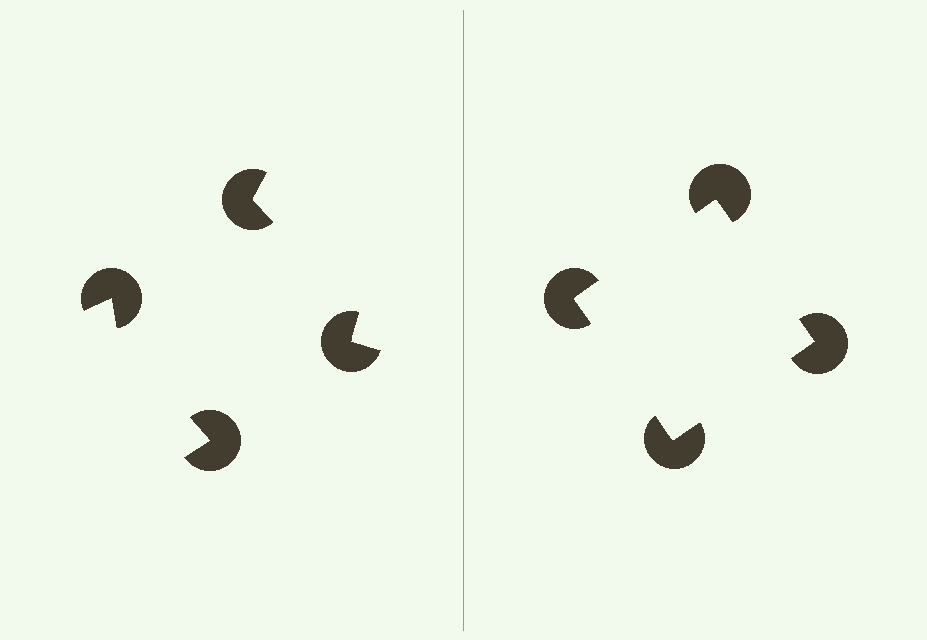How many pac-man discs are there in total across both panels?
8 — 4 on each side.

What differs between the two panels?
The pac-man discs are positioned identically on both sides; only the wedge orientations differ. On the right they align to a square; on the left they are misaligned.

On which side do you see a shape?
An illusory square appears on the right side. On the left side the wedge cuts are rotated, so no coherent shape forms.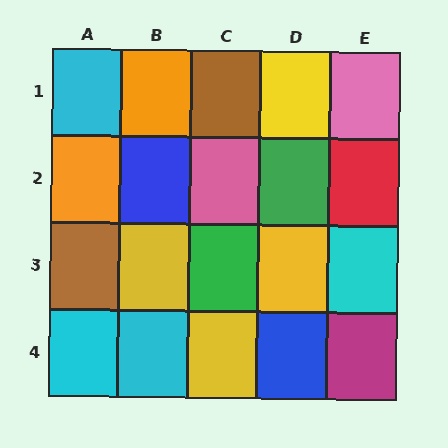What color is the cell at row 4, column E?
Magenta.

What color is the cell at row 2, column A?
Orange.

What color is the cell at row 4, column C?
Yellow.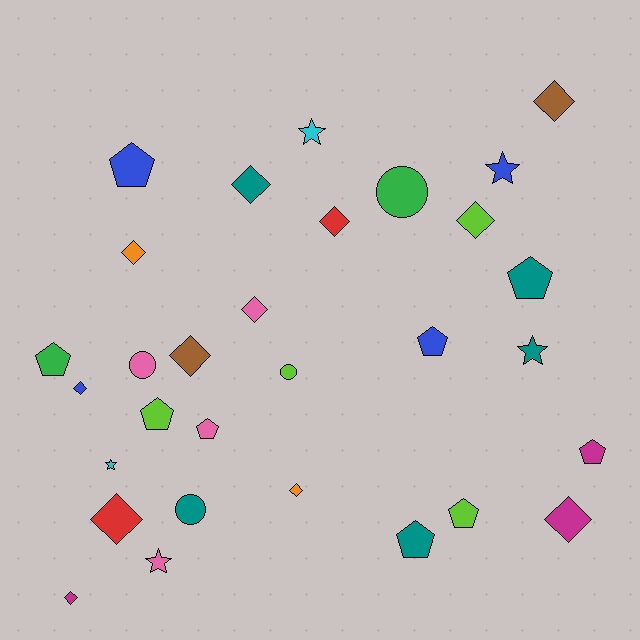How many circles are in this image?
There are 4 circles.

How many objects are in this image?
There are 30 objects.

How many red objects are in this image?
There are 2 red objects.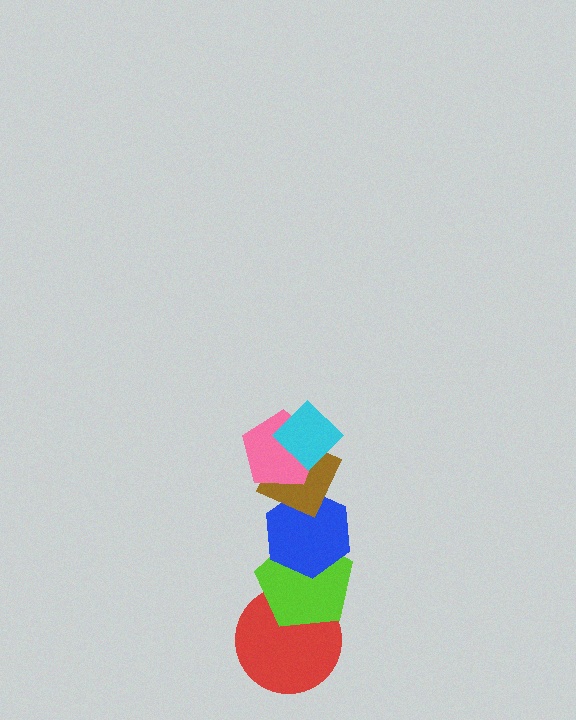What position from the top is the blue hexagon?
The blue hexagon is 4th from the top.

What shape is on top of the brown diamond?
The pink pentagon is on top of the brown diamond.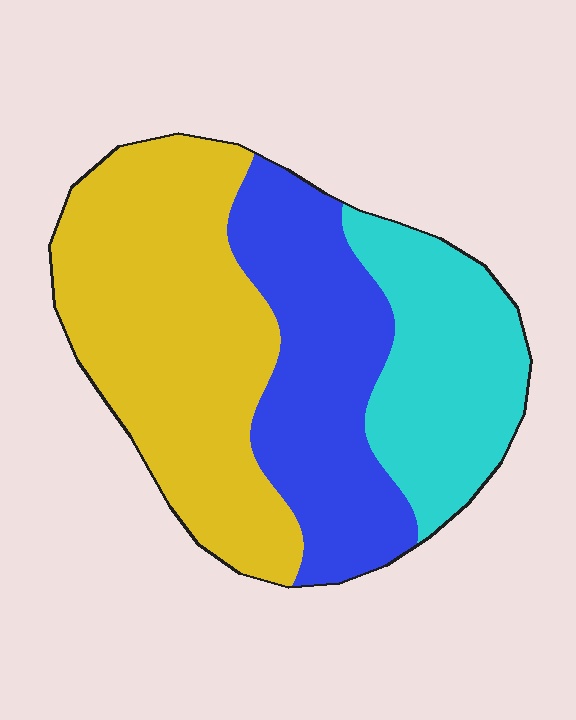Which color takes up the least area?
Cyan, at roughly 25%.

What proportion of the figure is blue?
Blue takes up between a sixth and a third of the figure.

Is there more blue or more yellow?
Yellow.